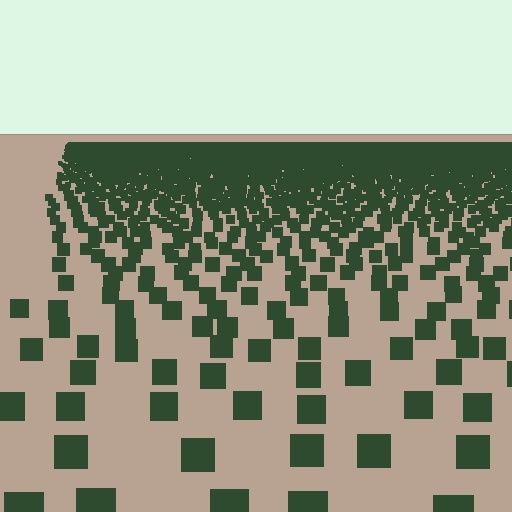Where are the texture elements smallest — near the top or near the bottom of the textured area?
Near the top.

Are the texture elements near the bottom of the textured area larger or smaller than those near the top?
Larger. Near the bottom, elements are closer to the viewer and appear at a bigger on-screen size.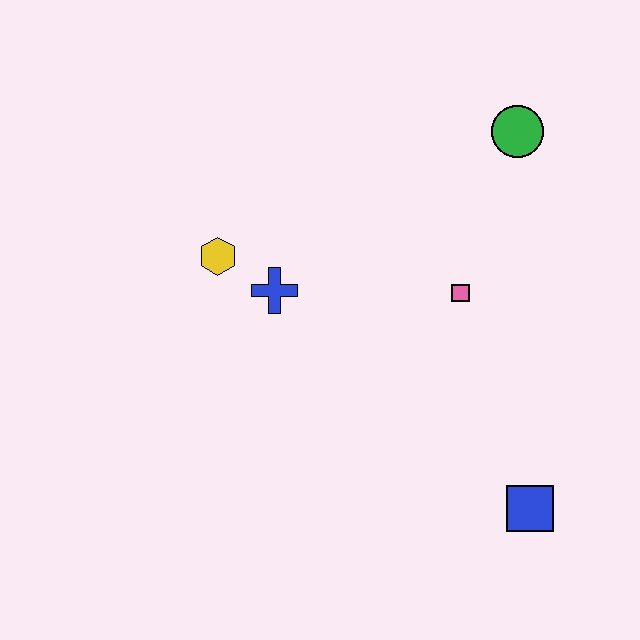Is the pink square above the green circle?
No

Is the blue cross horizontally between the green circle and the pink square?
No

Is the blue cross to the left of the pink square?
Yes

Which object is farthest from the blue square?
The yellow hexagon is farthest from the blue square.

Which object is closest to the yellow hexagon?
The blue cross is closest to the yellow hexagon.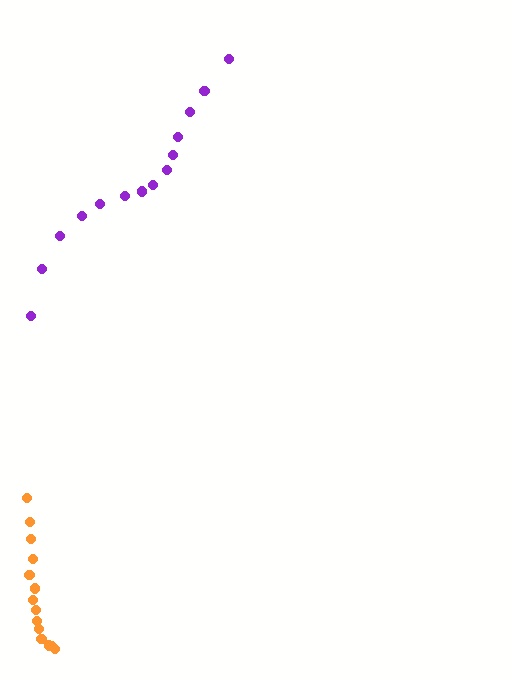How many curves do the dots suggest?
There are 2 distinct paths.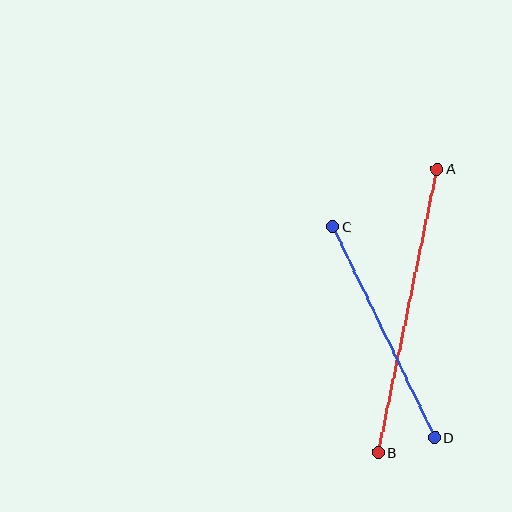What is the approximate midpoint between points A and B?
The midpoint is at approximately (408, 311) pixels.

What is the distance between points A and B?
The distance is approximately 289 pixels.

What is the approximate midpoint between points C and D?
The midpoint is at approximately (384, 332) pixels.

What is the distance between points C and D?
The distance is approximately 234 pixels.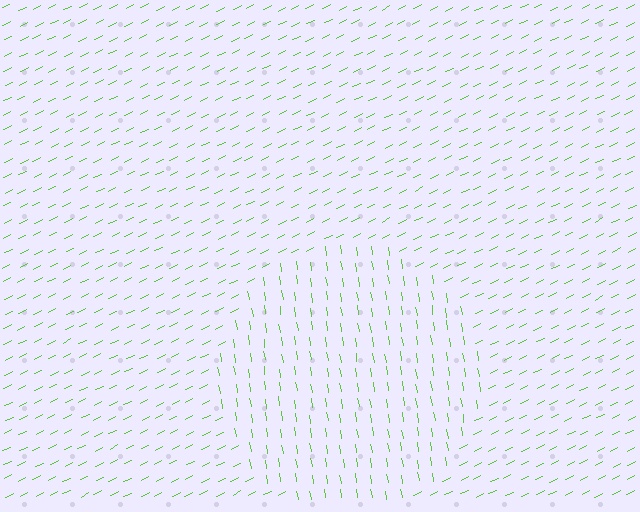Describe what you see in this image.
The image is filled with small lime line segments. A circle region in the image has lines oriented differently from the surrounding lines, creating a visible texture boundary.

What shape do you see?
I see a circle.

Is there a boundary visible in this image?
Yes, there is a texture boundary formed by a change in line orientation.